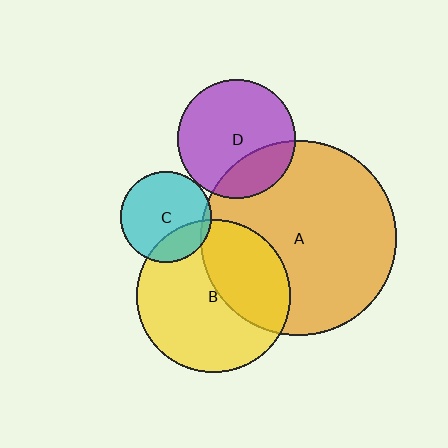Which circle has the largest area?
Circle A (orange).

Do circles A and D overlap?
Yes.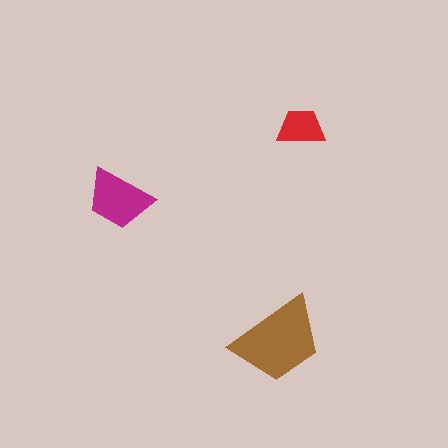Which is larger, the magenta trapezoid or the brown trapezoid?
The brown one.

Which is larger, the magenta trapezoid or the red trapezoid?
The magenta one.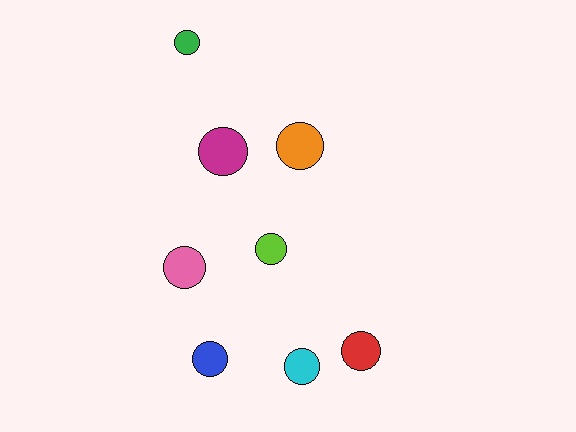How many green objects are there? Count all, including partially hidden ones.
There is 1 green object.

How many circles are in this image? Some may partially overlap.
There are 8 circles.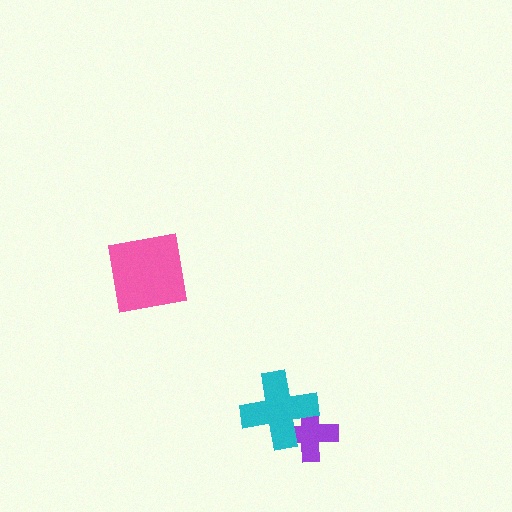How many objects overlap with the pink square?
0 objects overlap with the pink square.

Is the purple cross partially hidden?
Yes, it is partially covered by another shape.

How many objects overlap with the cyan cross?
1 object overlaps with the cyan cross.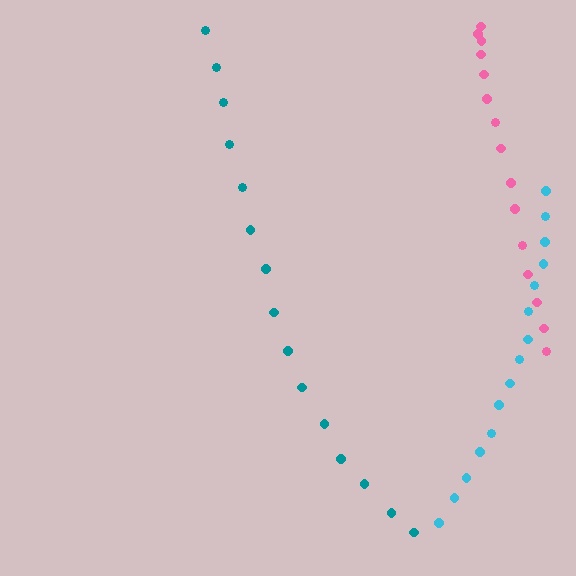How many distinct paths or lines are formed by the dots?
There are 3 distinct paths.